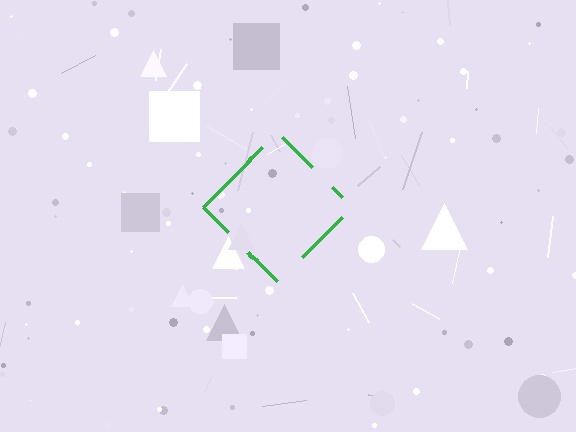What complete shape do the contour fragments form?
The contour fragments form a diamond.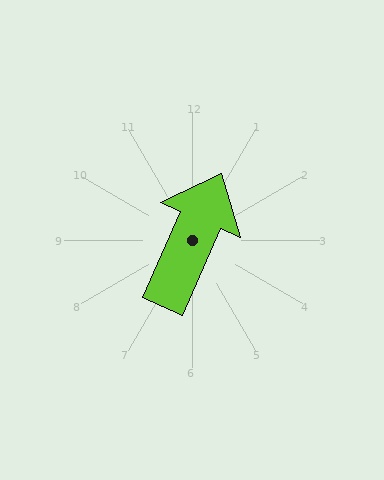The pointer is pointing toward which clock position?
Roughly 1 o'clock.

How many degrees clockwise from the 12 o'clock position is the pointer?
Approximately 24 degrees.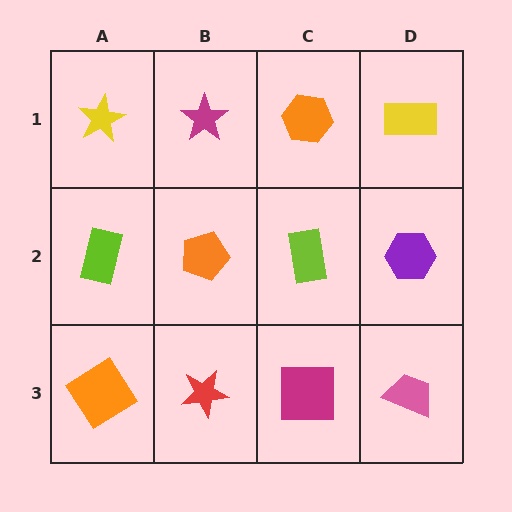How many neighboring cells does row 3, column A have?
2.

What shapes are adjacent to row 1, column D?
A purple hexagon (row 2, column D), an orange hexagon (row 1, column C).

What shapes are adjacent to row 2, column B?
A magenta star (row 1, column B), a red star (row 3, column B), a lime rectangle (row 2, column A), a lime rectangle (row 2, column C).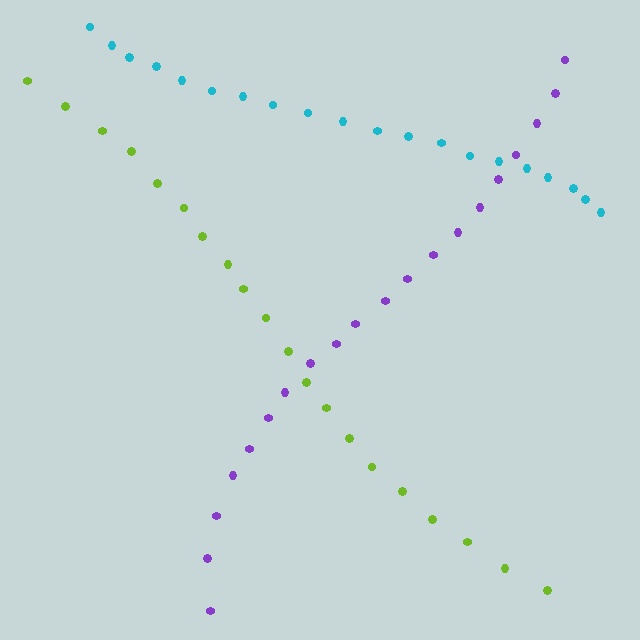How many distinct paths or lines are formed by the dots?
There are 3 distinct paths.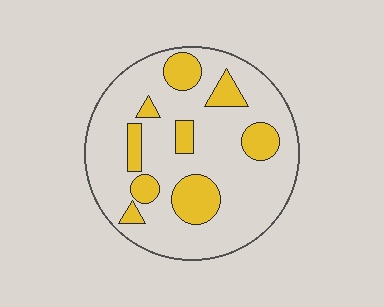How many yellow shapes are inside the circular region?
9.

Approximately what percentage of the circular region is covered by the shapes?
Approximately 20%.